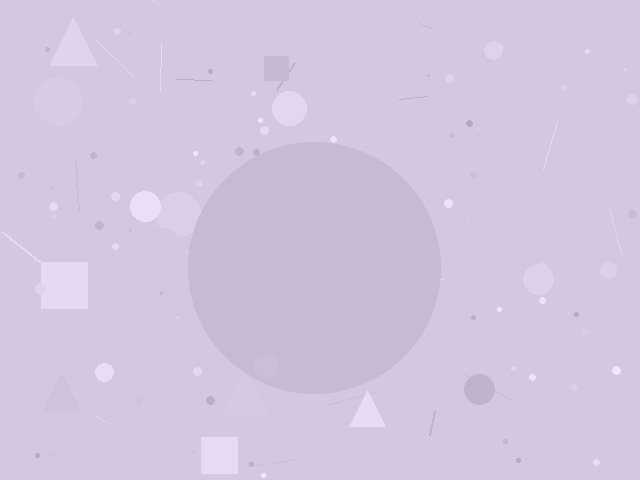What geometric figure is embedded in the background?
A circle is embedded in the background.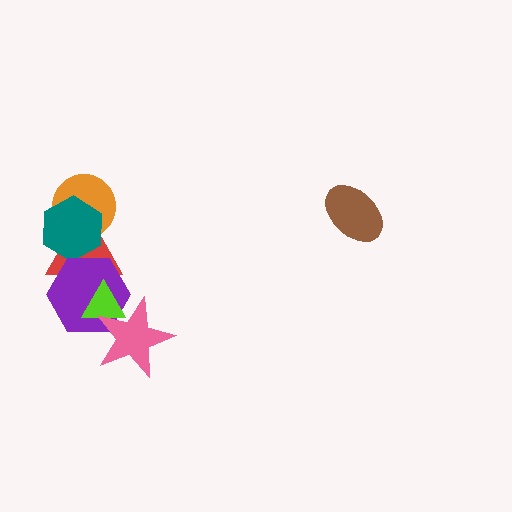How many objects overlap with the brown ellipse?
0 objects overlap with the brown ellipse.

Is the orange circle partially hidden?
Yes, it is partially covered by another shape.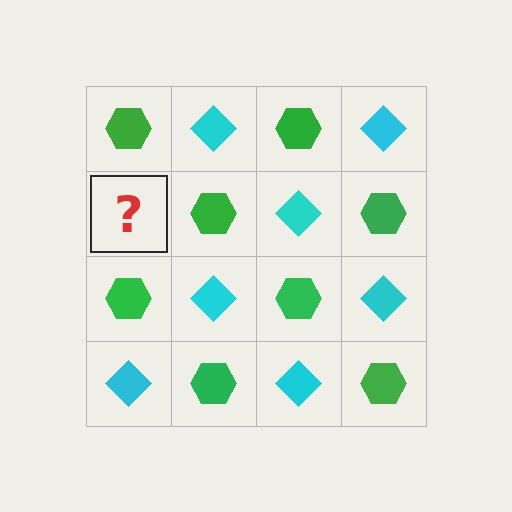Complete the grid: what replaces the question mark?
The question mark should be replaced with a cyan diamond.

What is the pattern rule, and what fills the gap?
The rule is that it alternates green hexagon and cyan diamond in a checkerboard pattern. The gap should be filled with a cyan diamond.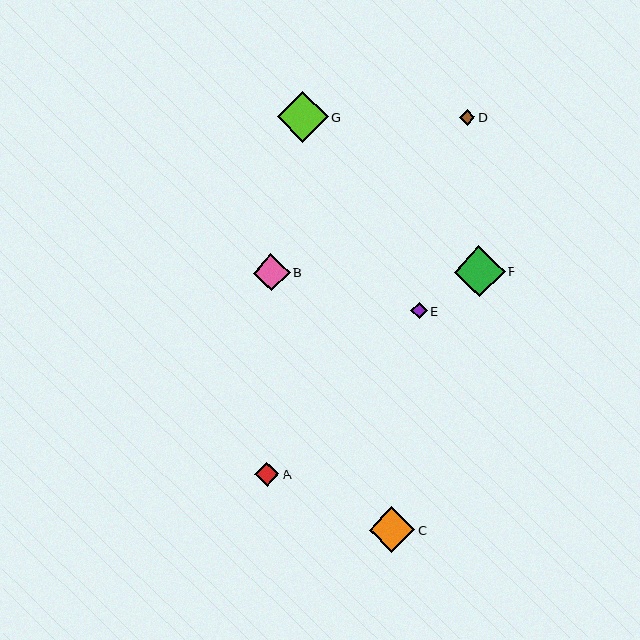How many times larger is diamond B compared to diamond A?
Diamond B is approximately 1.5 times the size of diamond A.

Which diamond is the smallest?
Diamond D is the smallest with a size of approximately 16 pixels.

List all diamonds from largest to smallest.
From largest to smallest: G, F, C, B, A, E, D.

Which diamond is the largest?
Diamond G is the largest with a size of approximately 51 pixels.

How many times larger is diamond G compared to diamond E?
Diamond G is approximately 3.1 times the size of diamond E.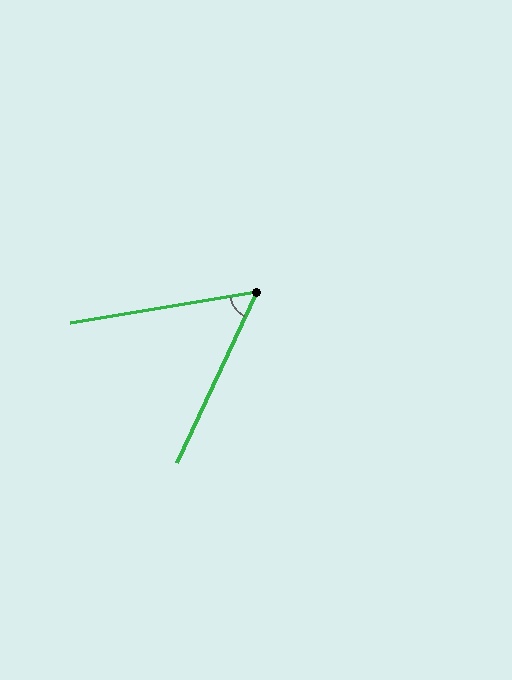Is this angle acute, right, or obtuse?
It is acute.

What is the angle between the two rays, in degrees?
Approximately 55 degrees.